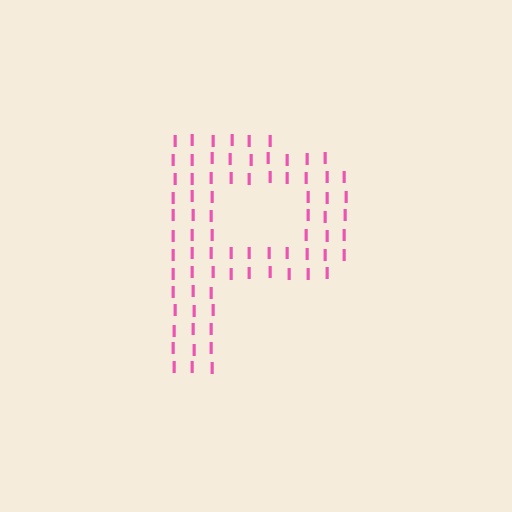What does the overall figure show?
The overall figure shows the letter P.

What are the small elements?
The small elements are letter I's.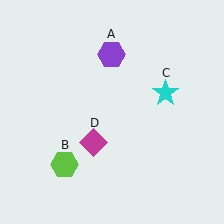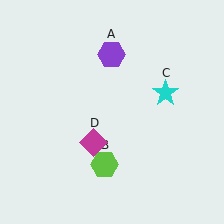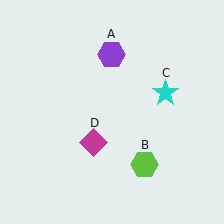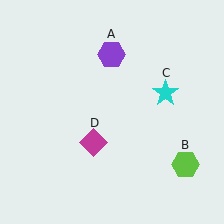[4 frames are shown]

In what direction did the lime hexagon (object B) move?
The lime hexagon (object B) moved right.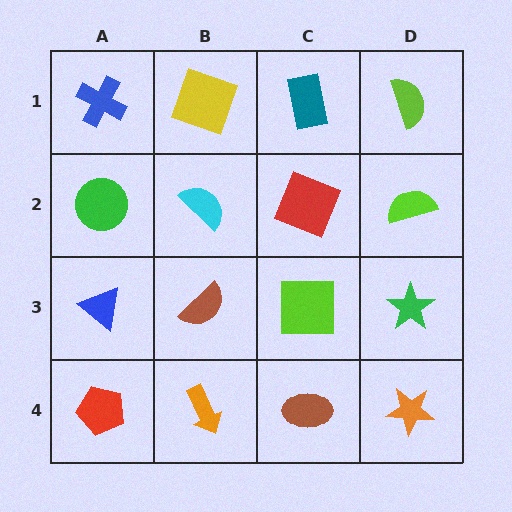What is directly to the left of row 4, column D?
A brown ellipse.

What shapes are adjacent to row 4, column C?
A lime square (row 3, column C), an orange arrow (row 4, column B), an orange star (row 4, column D).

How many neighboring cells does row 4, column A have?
2.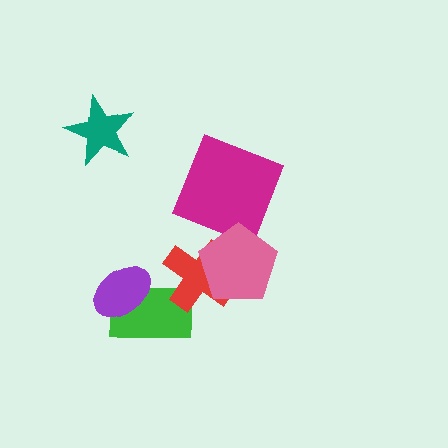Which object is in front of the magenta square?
The pink pentagon is in front of the magenta square.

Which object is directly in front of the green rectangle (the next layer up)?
The red cross is directly in front of the green rectangle.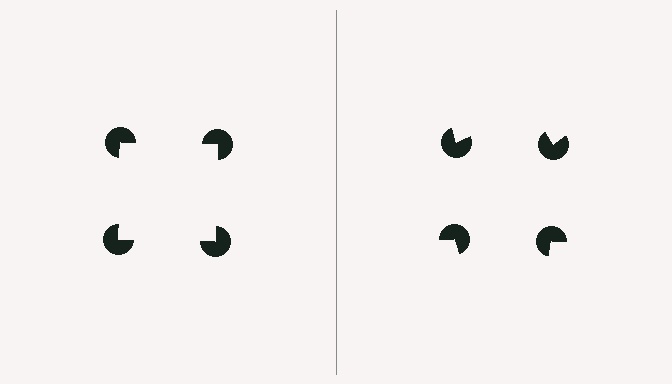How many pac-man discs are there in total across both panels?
8 — 4 on each side.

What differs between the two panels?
The pac-man discs are positioned identically on both sides; only the wedge orientations differ. On the left they align to a square; on the right they are misaligned.